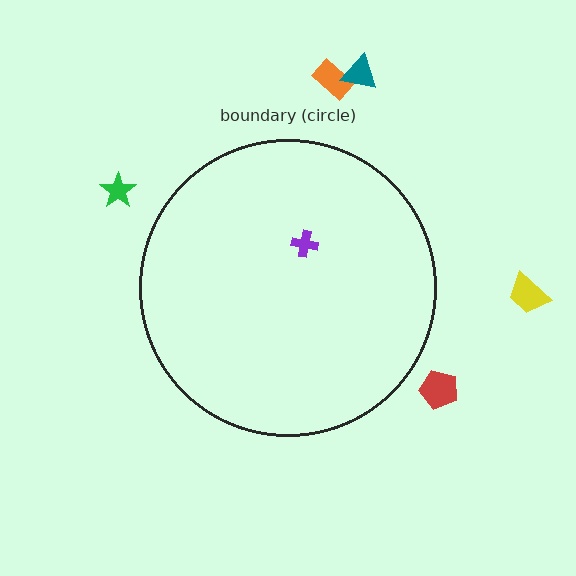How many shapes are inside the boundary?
1 inside, 5 outside.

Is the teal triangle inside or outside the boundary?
Outside.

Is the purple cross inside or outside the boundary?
Inside.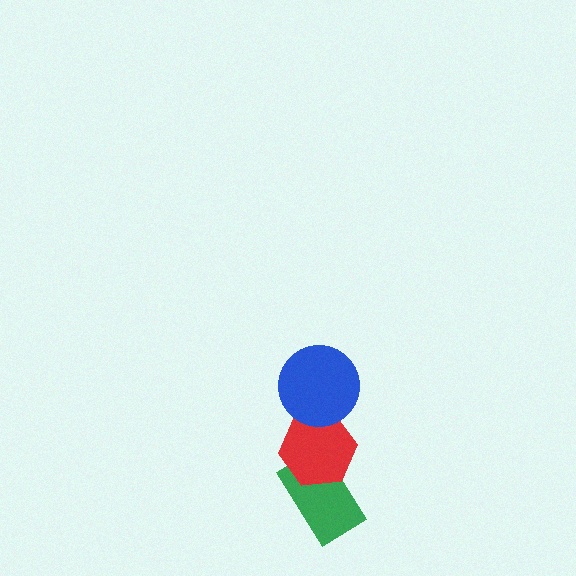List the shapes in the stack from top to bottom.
From top to bottom: the blue circle, the red hexagon, the green rectangle.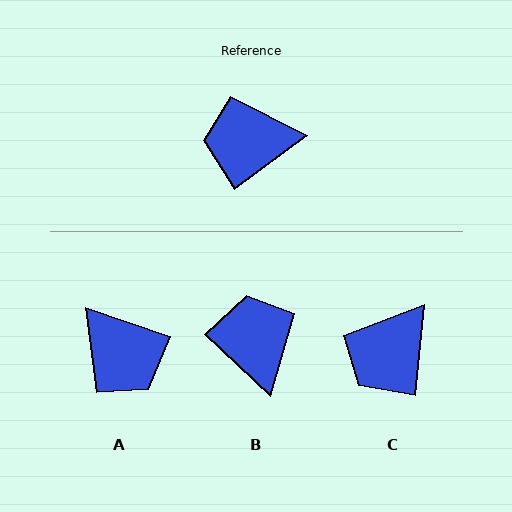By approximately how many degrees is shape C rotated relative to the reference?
Approximately 48 degrees counter-clockwise.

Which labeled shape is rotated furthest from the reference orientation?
A, about 125 degrees away.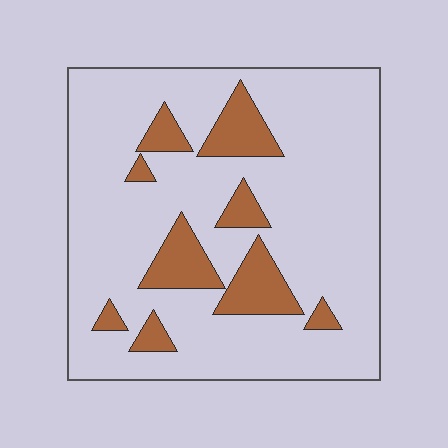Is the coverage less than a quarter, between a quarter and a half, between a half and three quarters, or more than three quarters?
Less than a quarter.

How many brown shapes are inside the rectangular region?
9.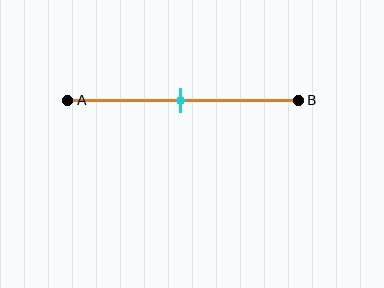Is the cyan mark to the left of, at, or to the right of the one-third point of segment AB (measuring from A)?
The cyan mark is to the right of the one-third point of segment AB.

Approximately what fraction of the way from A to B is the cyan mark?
The cyan mark is approximately 50% of the way from A to B.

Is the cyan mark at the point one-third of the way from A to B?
No, the mark is at about 50% from A, not at the 33% one-third point.